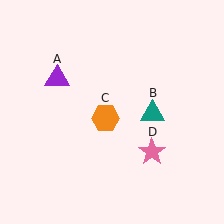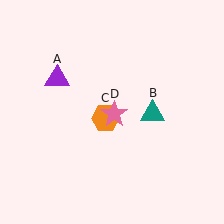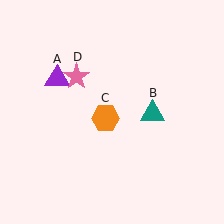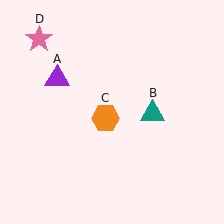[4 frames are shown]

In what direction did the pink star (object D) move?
The pink star (object D) moved up and to the left.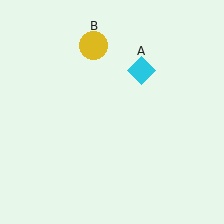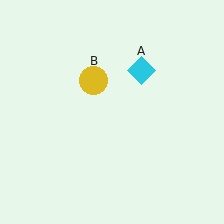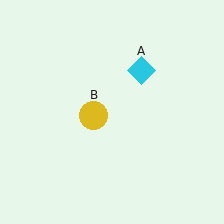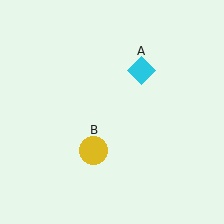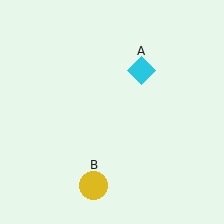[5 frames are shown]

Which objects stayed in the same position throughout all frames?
Cyan diamond (object A) remained stationary.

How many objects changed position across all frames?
1 object changed position: yellow circle (object B).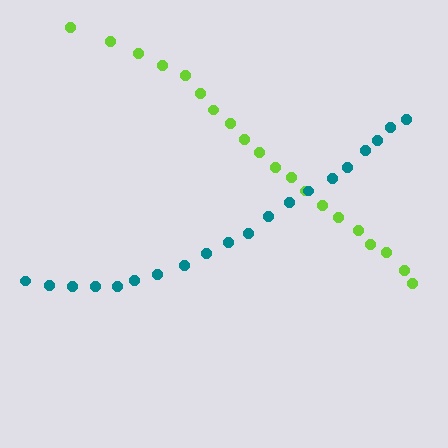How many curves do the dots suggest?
There are 2 distinct paths.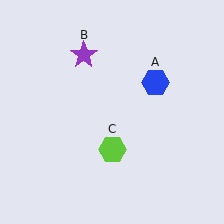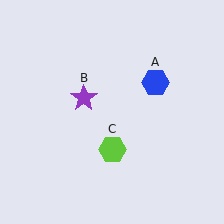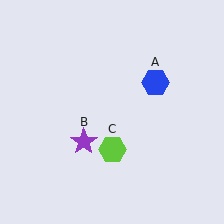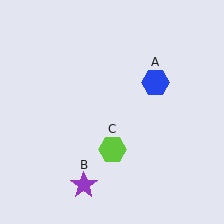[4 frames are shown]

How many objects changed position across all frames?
1 object changed position: purple star (object B).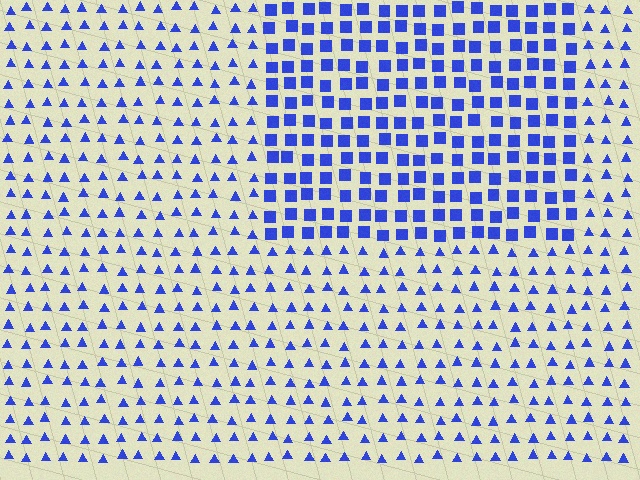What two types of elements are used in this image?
The image uses squares inside the rectangle region and triangles outside it.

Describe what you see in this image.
The image is filled with small blue elements arranged in a uniform grid. A rectangle-shaped region contains squares, while the surrounding area contains triangles. The boundary is defined purely by the change in element shape.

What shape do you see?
I see a rectangle.